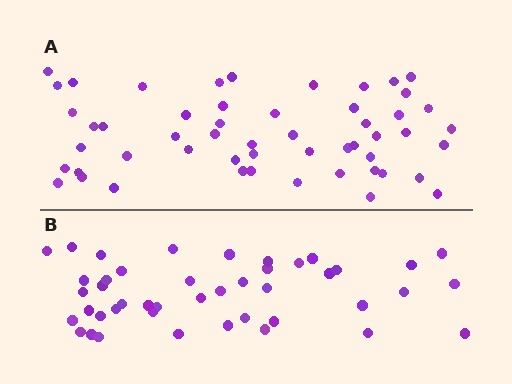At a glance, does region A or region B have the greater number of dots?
Region A (the top region) has more dots.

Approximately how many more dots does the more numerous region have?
Region A has roughly 8 or so more dots than region B.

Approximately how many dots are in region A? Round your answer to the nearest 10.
About 50 dots. (The exact count is 53, which rounds to 50.)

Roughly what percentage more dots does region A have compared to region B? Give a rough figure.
About 20% more.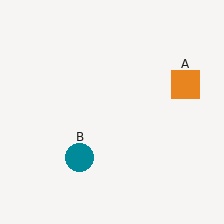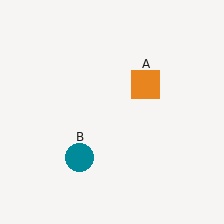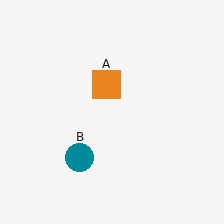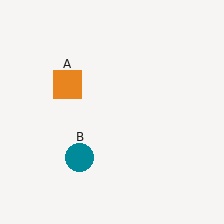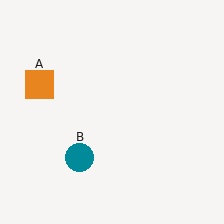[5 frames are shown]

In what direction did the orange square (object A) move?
The orange square (object A) moved left.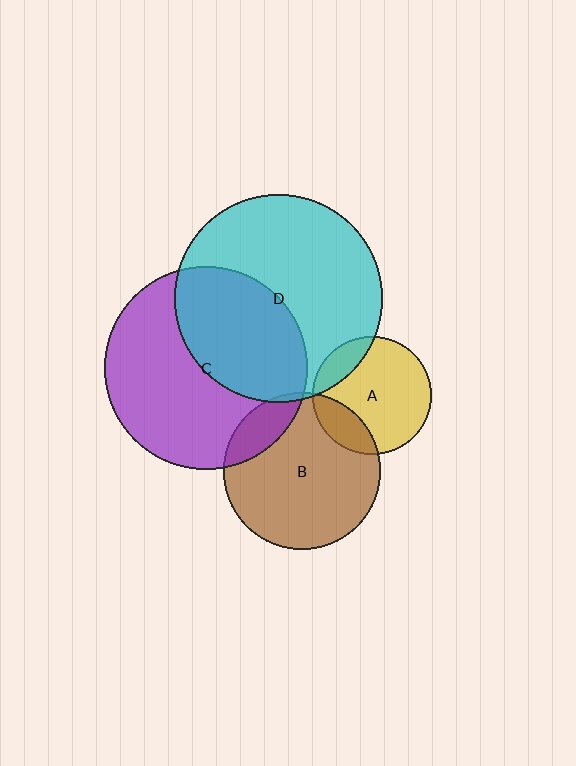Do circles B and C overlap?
Yes.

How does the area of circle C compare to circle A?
Approximately 2.9 times.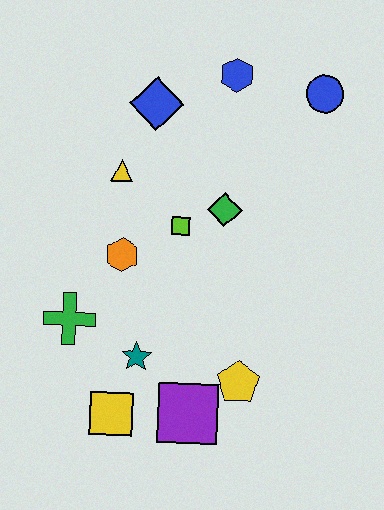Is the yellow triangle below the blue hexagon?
Yes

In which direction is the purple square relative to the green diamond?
The purple square is below the green diamond.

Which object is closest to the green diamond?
The lime square is closest to the green diamond.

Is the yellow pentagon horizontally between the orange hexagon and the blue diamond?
No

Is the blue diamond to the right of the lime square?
No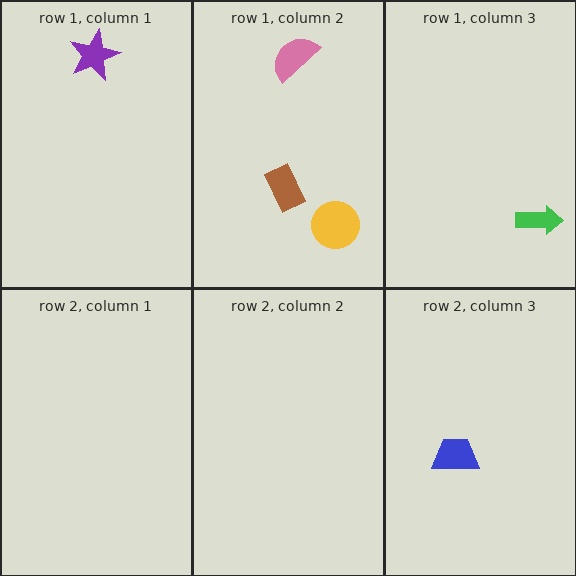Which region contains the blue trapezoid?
The row 2, column 3 region.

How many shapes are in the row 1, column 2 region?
3.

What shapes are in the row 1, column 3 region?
The green arrow.